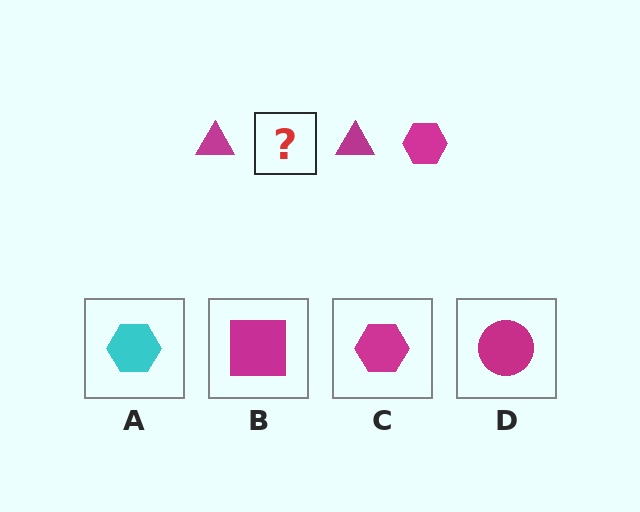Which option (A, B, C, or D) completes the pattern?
C.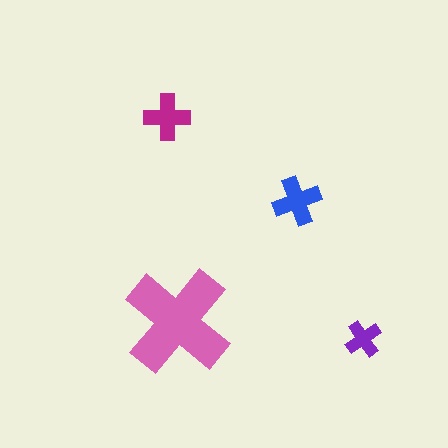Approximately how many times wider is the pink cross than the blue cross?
About 2 times wider.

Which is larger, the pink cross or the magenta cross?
The pink one.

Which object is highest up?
The magenta cross is topmost.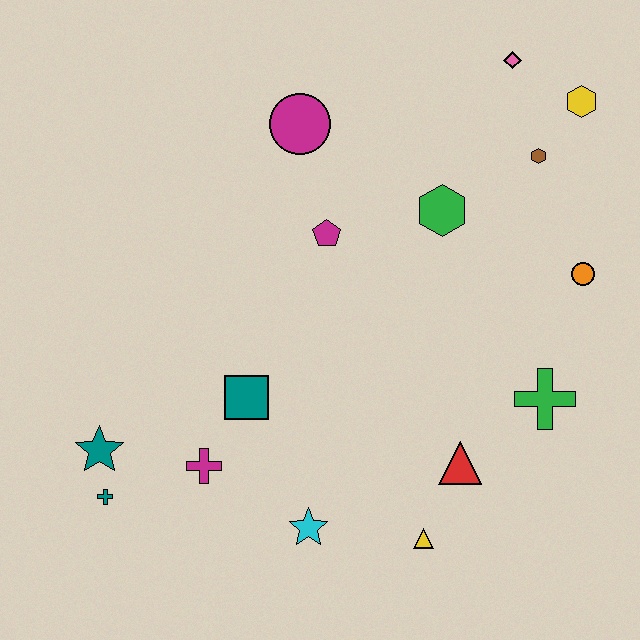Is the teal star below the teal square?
Yes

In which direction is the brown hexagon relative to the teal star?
The brown hexagon is to the right of the teal star.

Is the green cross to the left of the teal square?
No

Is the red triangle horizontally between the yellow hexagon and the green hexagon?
Yes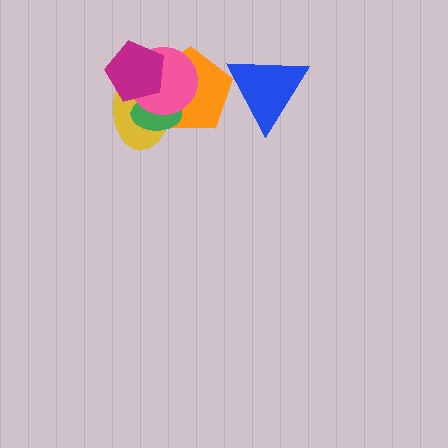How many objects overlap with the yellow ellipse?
4 objects overlap with the yellow ellipse.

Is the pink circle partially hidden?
Yes, it is partially covered by another shape.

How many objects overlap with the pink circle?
4 objects overlap with the pink circle.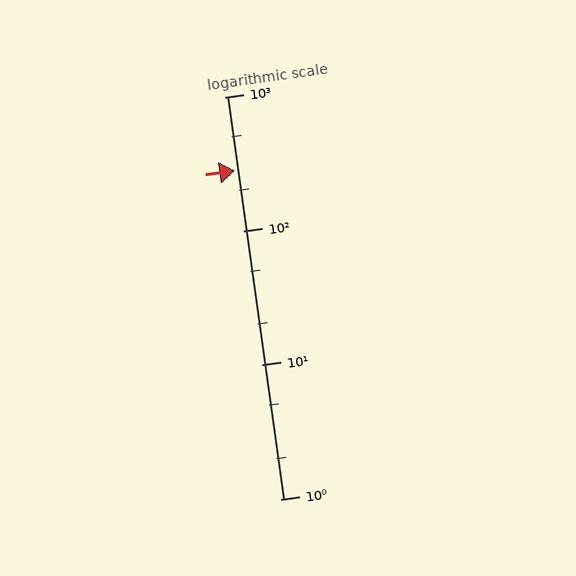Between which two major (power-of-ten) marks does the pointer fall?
The pointer is between 100 and 1000.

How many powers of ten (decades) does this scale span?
The scale spans 3 decades, from 1 to 1000.